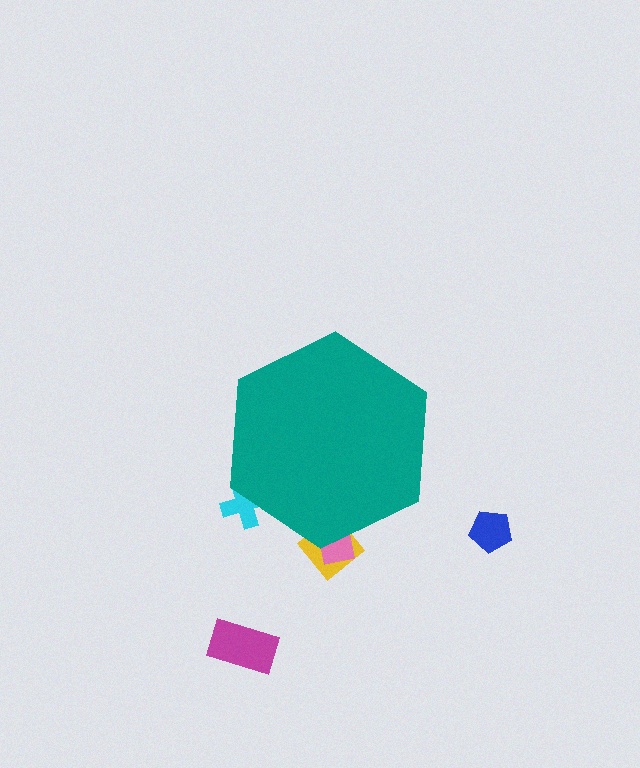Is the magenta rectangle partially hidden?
No, the magenta rectangle is fully visible.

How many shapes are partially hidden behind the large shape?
3 shapes are partially hidden.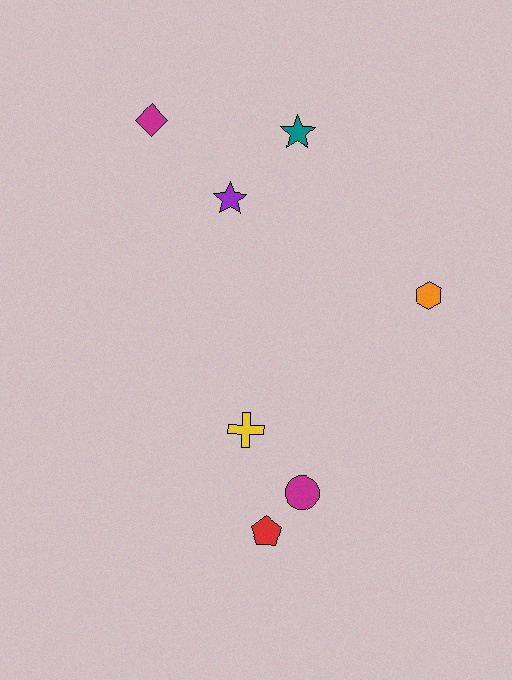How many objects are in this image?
There are 7 objects.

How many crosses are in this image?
There is 1 cross.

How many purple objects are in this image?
There is 1 purple object.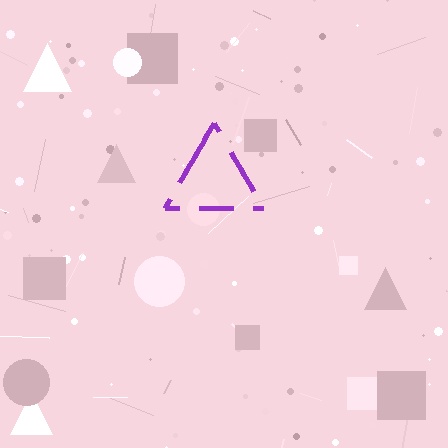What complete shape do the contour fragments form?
The contour fragments form a triangle.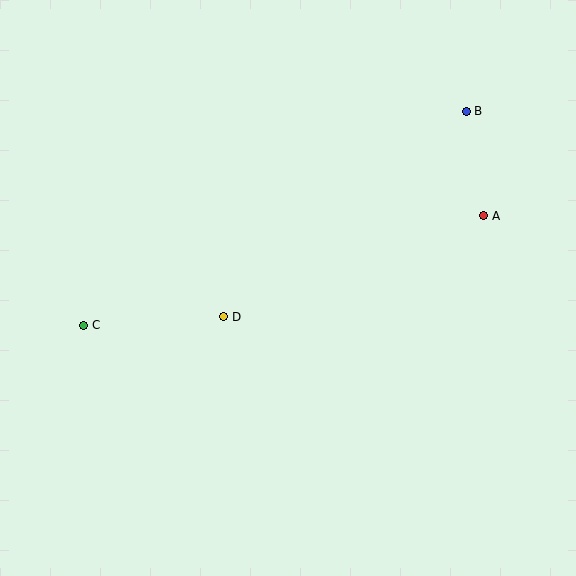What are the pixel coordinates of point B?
Point B is at (466, 111).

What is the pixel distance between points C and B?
The distance between C and B is 438 pixels.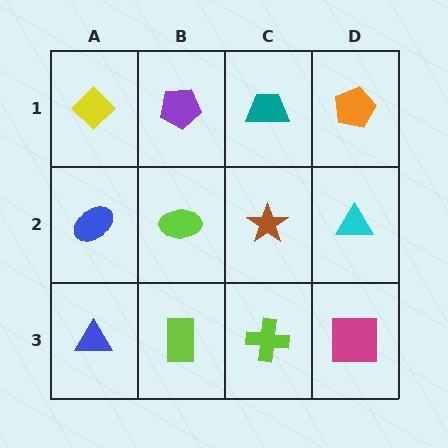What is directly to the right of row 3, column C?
A magenta square.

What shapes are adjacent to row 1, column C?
A brown star (row 2, column C), a purple pentagon (row 1, column B), an orange pentagon (row 1, column D).